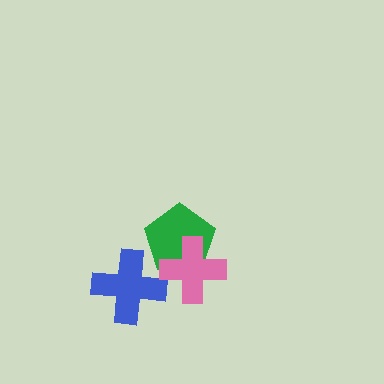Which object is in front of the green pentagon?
The pink cross is in front of the green pentagon.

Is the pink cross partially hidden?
No, no other shape covers it.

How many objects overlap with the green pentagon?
1 object overlaps with the green pentagon.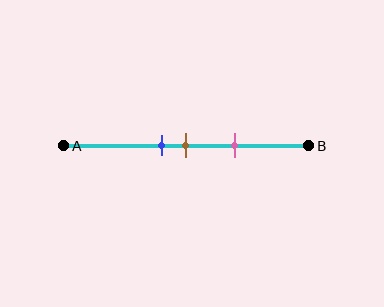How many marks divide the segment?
There are 3 marks dividing the segment.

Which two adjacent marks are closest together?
The blue and brown marks are the closest adjacent pair.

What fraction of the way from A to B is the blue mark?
The blue mark is approximately 40% (0.4) of the way from A to B.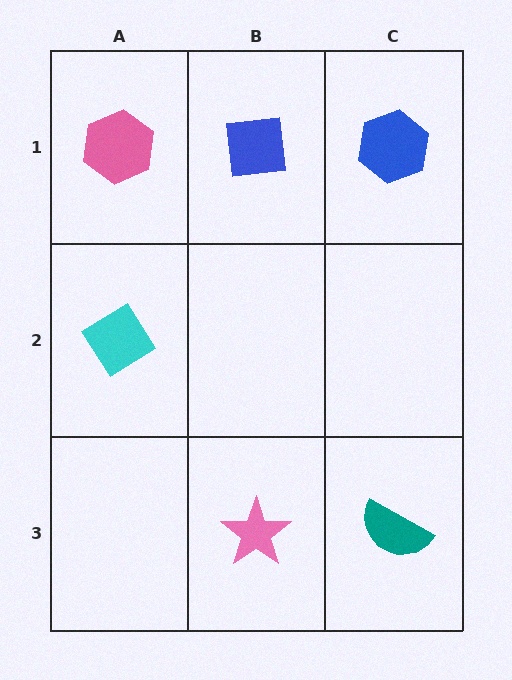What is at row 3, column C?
A teal semicircle.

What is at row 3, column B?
A pink star.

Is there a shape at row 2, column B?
No, that cell is empty.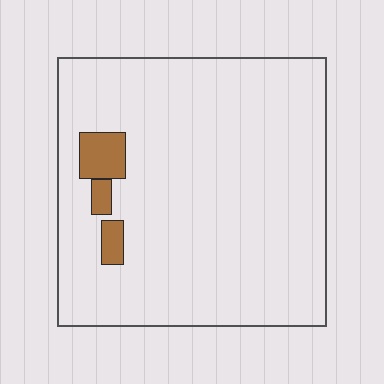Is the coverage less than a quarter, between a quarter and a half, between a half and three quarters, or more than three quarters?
Less than a quarter.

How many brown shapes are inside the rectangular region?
3.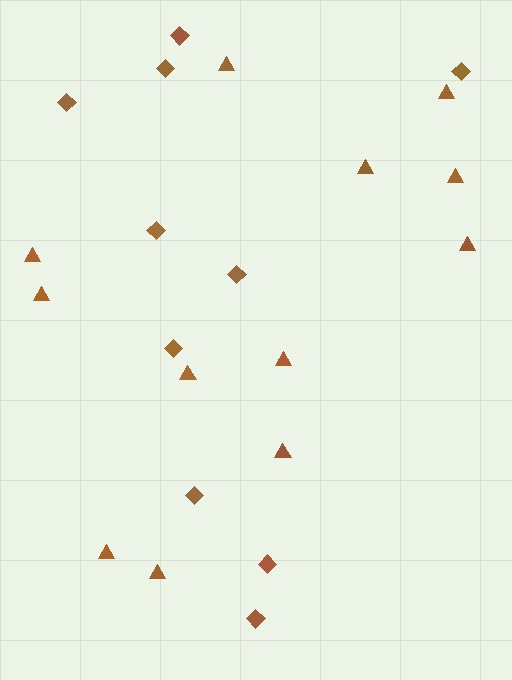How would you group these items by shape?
There are 2 groups: one group of diamonds (10) and one group of triangles (12).